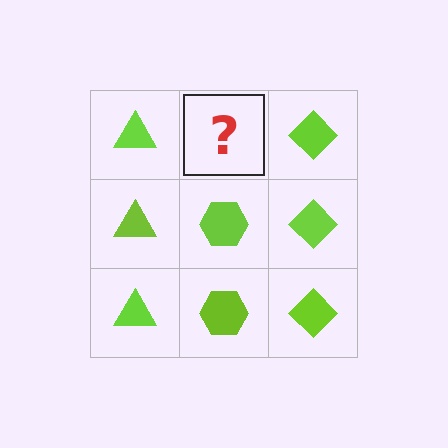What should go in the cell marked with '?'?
The missing cell should contain a lime hexagon.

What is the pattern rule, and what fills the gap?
The rule is that each column has a consistent shape. The gap should be filled with a lime hexagon.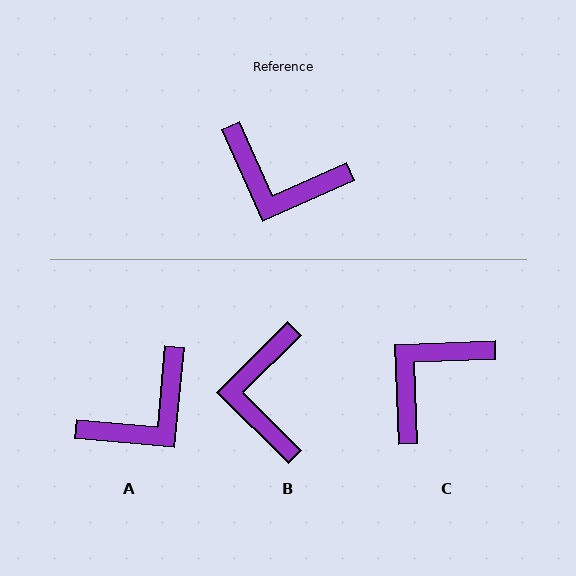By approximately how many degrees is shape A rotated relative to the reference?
Approximately 61 degrees counter-clockwise.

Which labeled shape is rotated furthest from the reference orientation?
C, about 112 degrees away.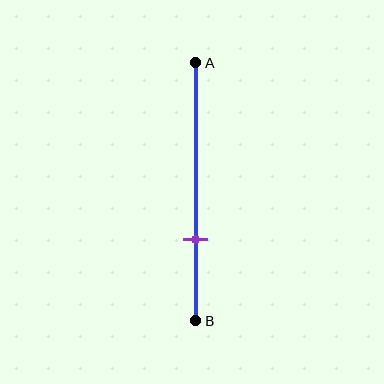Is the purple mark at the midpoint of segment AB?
No, the mark is at about 70% from A, not at the 50% midpoint.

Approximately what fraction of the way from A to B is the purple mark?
The purple mark is approximately 70% of the way from A to B.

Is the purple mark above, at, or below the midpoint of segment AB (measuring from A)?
The purple mark is below the midpoint of segment AB.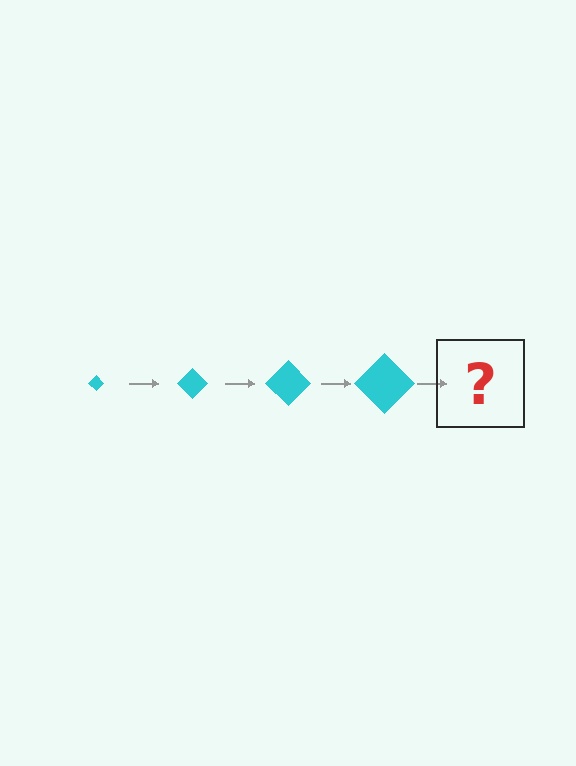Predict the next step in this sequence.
The next step is a cyan diamond, larger than the previous one.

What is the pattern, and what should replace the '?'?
The pattern is that the diamond gets progressively larger each step. The '?' should be a cyan diamond, larger than the previous one.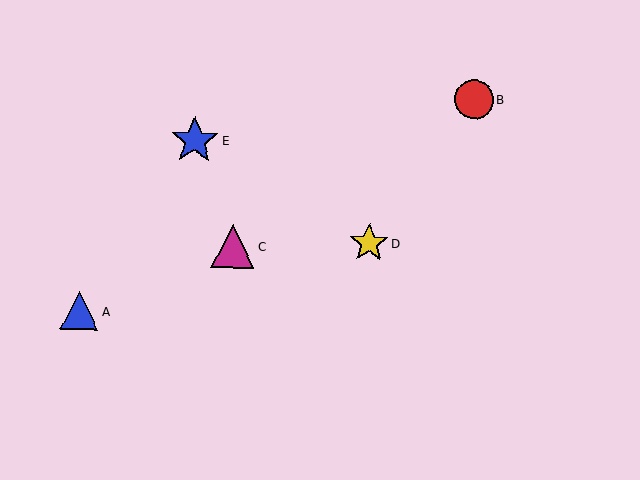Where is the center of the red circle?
The center of the red circle is at (474, 100).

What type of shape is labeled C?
Shape C is a magenta triangle.